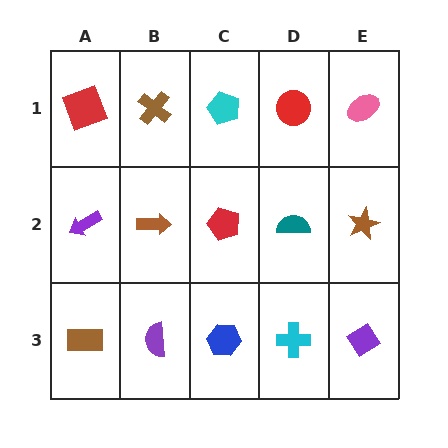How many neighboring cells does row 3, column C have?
3.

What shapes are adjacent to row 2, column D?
A red circle (row 1, column D), a cyan cross (row 3, column D), a red pentagon (row 2, column C), a brown star (row 2, column E).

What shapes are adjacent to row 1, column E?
A brown star (row 2, column E), a red circle (row 1, column D).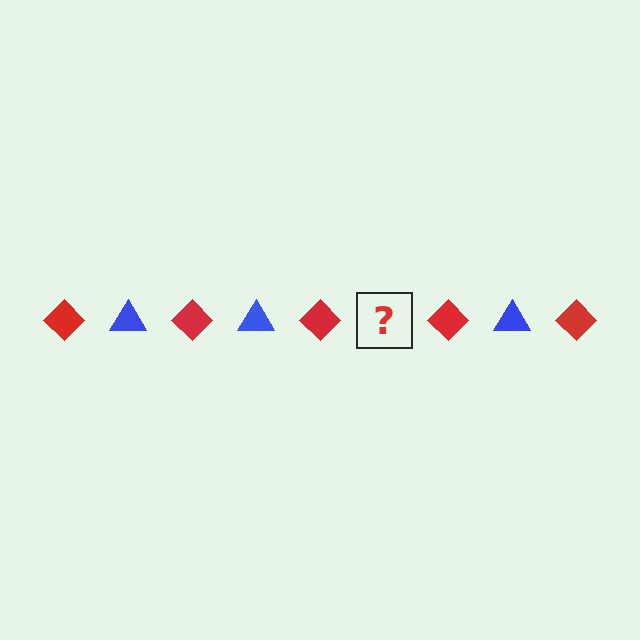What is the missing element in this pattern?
The missing element is a blue triangle.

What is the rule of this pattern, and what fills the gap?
The rule is that the pattern alternates between red diamond and blue triangle. The gap should be filled with a blue triangle.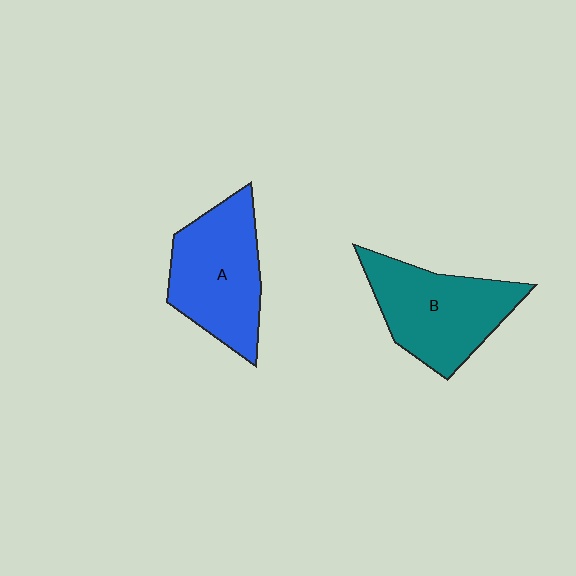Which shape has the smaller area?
Shape A (blue).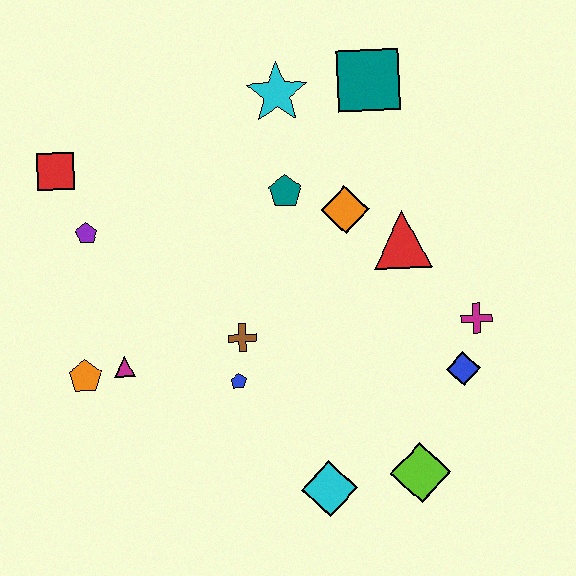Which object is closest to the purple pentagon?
The red square is closest to the purple pentagon.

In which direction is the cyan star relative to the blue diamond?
The cyan star is above the blue diamond.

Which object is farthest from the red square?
The lime diamond is farthest from the red square.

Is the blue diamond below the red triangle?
Yes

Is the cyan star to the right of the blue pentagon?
Yes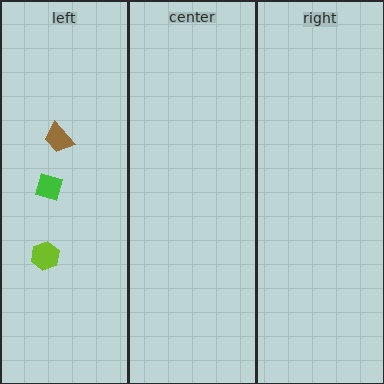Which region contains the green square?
The left region.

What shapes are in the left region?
The brown trapezoid, the lime hexagon, the green square.